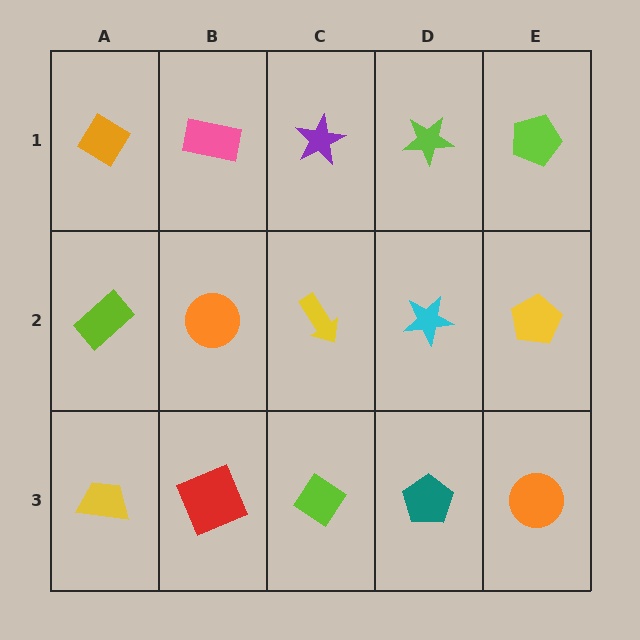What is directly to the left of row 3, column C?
A red square.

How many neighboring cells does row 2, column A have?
3.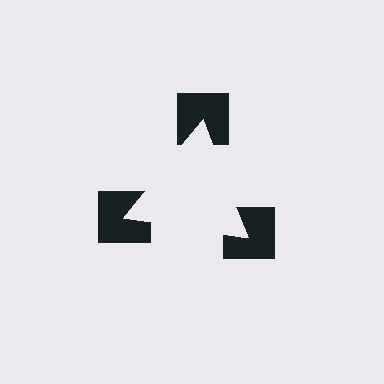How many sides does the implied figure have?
3 sides.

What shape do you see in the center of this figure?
An illusory triangle — its edges are inferred from the aligned wedge cuts in the notched squares, not physically drawn.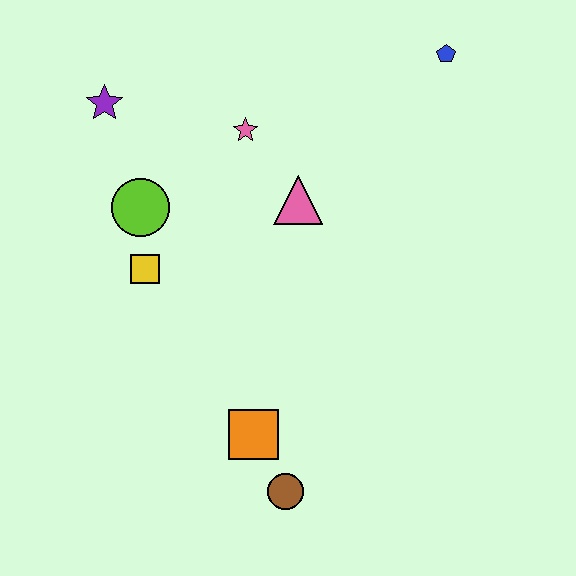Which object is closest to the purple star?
The lime circle is closest to the purple star.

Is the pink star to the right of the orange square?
No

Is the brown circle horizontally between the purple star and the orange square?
No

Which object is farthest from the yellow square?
The blue pentagon is farthest from the yellow square.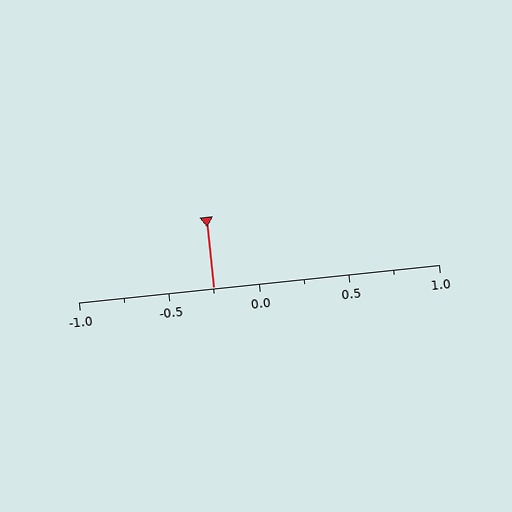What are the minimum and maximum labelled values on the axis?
The axis runs from -1.0 to 1.0.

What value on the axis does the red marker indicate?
The marker indicates approximately -0.25.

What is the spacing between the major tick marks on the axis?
The major ticks are spaced 0.5 apart.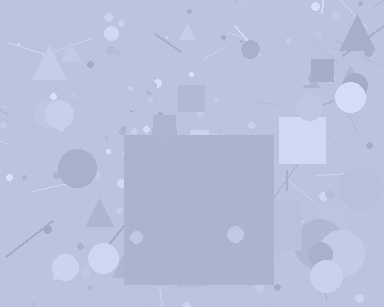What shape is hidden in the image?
A square is hidden in the image.